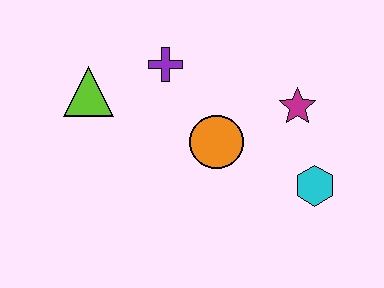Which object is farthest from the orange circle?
The lime triangle is farthest from the orange circle.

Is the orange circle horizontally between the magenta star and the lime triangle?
Yes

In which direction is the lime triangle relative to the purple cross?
The lime triangle is to the left of the purple cross.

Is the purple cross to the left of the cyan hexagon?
Yes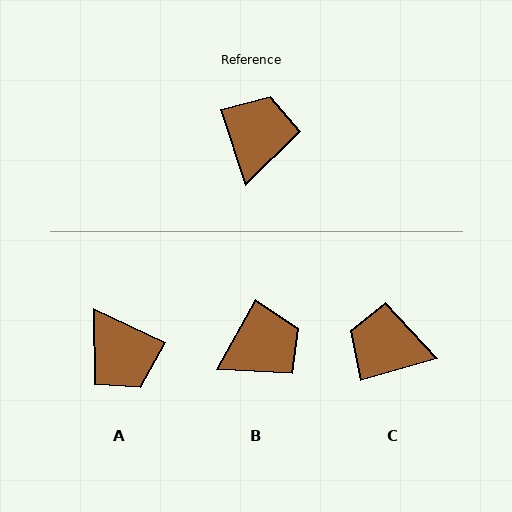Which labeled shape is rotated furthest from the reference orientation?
A, about 134 degrees away.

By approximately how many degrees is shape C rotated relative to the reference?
Approximately 88 degrees counter-clockwise.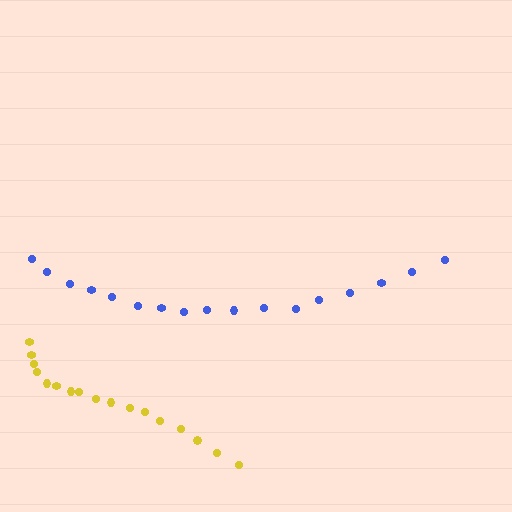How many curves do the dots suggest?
There are 2 distinct paths.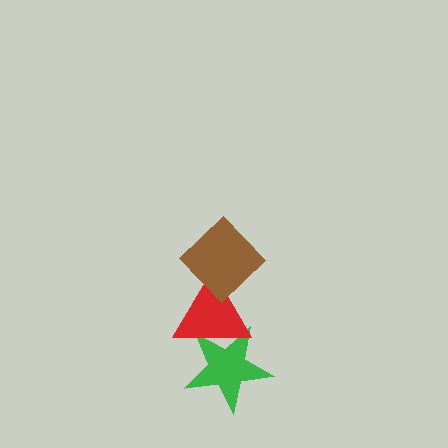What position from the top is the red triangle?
The red triangle is 2nd from the top.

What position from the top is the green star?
The green star is 3rd from the top.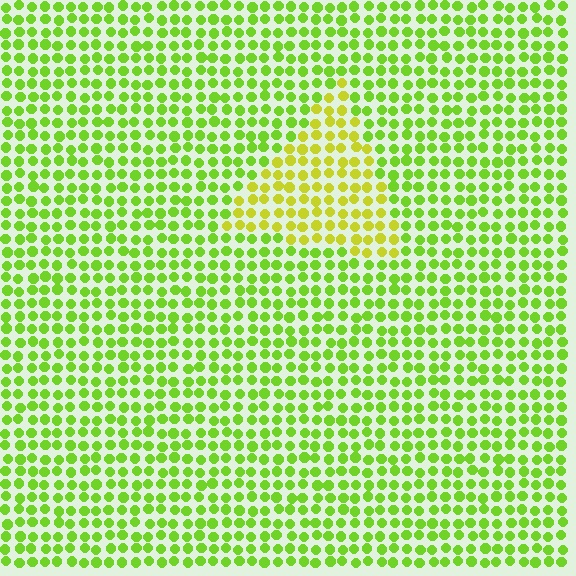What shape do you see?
I see a triangle.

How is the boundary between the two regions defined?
The boundary is defined purely by a slight shift in hue (about 30 degrees). Spacing, size, and orientation are identical on both sides.